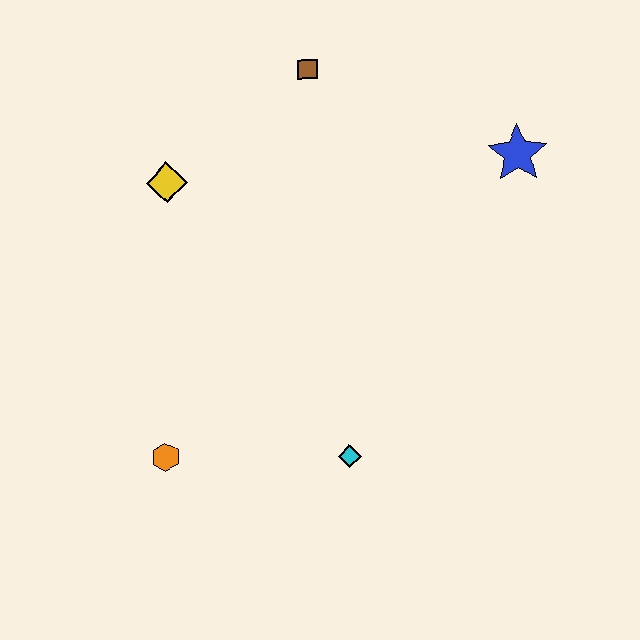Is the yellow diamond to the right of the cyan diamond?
No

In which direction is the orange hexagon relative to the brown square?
The orange hexagon is below the brown square.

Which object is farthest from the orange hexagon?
The blue star is farthest from the orange hexagon.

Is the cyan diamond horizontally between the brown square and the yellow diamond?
No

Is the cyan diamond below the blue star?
Yes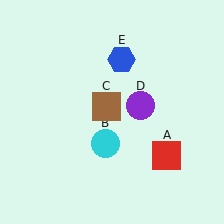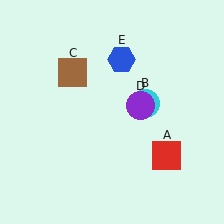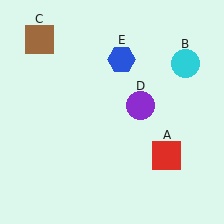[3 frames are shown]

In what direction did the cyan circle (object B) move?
The cyan circle (object B) moved up and to the right.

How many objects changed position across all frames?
2 objects changed position: cyan circle (object B), brown square (object C).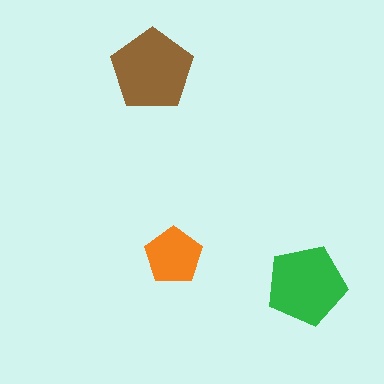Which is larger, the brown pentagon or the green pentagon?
The brown one.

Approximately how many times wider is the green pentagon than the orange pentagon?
About 1.5 times wider.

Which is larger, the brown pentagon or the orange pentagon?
The brown one.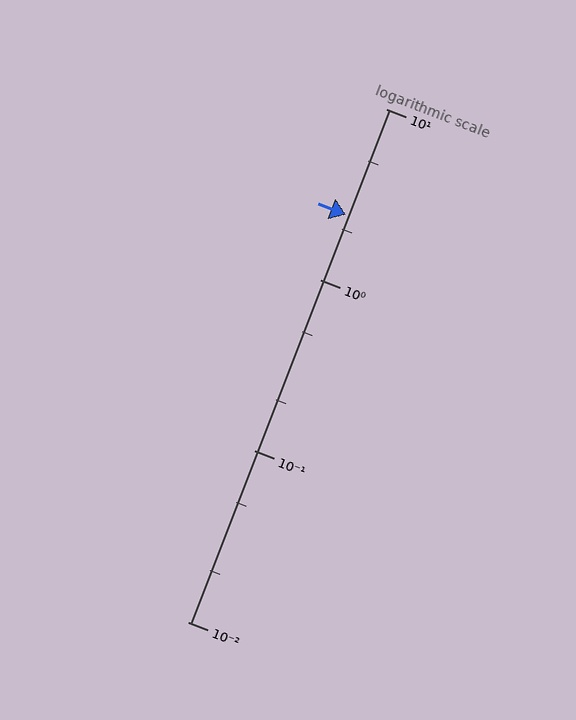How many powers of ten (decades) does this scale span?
The scale spans 3 decades, from 0.01 to 10.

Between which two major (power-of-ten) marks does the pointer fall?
The pointer is between 1 and 10.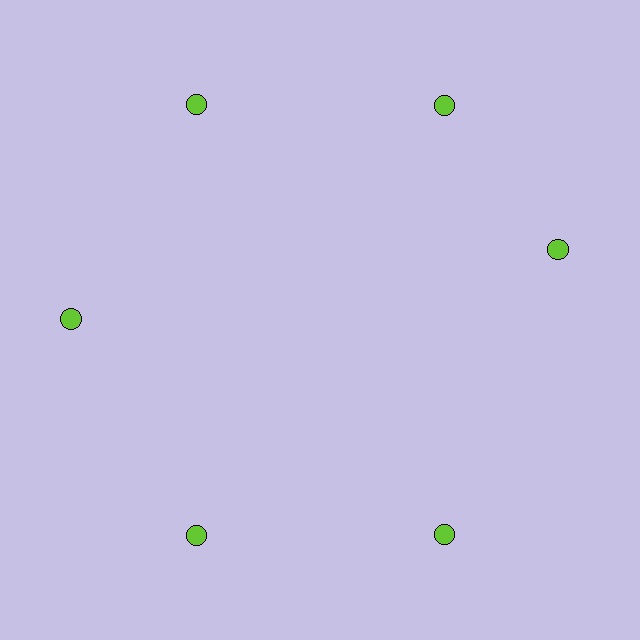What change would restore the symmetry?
The symmetry would be restored by rotating it back into even spacing with its neighbors so that all 6 circles sit at equal angles and equal distance from the center.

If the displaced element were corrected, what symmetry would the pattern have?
It would have 6-fold rotational symmetry — the pattern would map onto itself every 60 degrees.